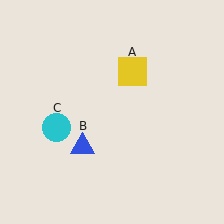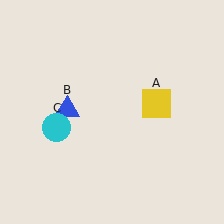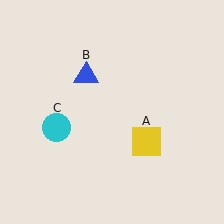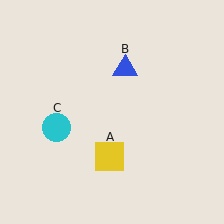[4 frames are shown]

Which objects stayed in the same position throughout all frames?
Cyan circle (object C) remained stationary.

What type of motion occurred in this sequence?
The yellow square (object A), blue triangle (object B) rotated clockwise around the center of the scene.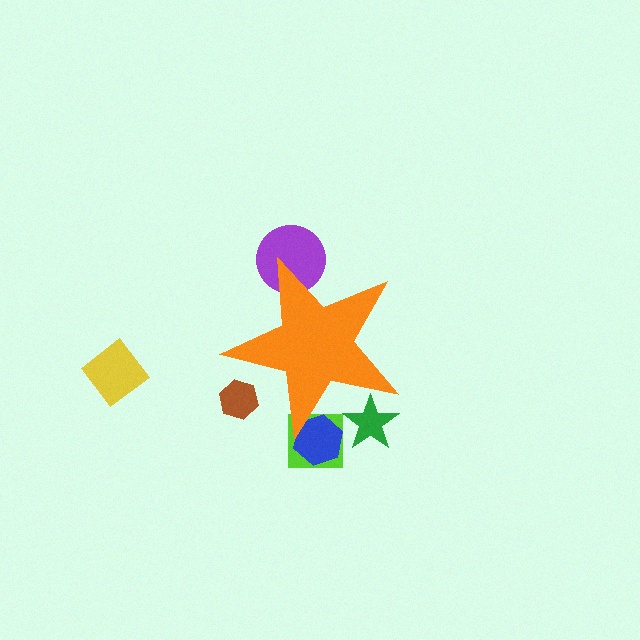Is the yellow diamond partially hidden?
No, the yellow diamond is fully visible.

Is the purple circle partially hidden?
Yes, the purple circle is partially hidden behind the orange star.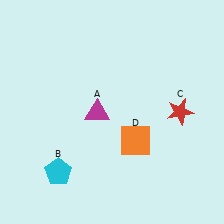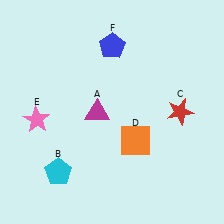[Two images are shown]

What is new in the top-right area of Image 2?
A blue pentagon (F) was added in the top-right area of Image 2.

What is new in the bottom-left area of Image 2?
A pink star (E) was added in the bottom-left area of Image 2.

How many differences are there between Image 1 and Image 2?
There are 2 differences between the two images.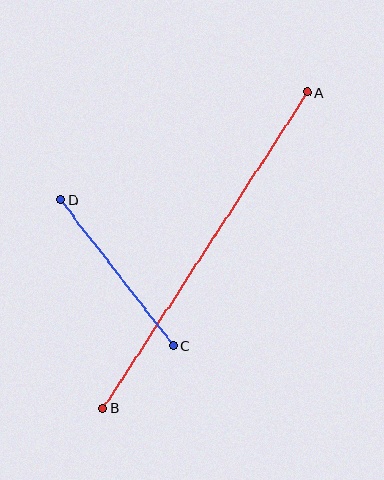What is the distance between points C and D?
The distance is approximately 184 pixels.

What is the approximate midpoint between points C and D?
The midpoint is at approximately (117, 272) pixels.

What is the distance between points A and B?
The distance is approximately 376 pixels.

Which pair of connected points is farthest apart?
Points A and B are farthest apart.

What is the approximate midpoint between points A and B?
The midpoint is at approximately (205, 250) pixels.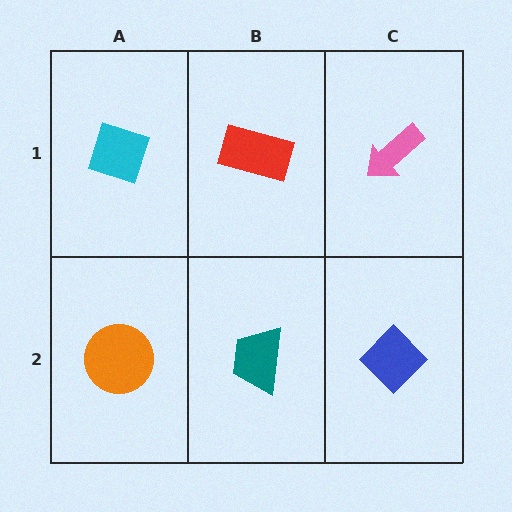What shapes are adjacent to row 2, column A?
A cyan diamond (row 1, column A), a teal trapezoid (row 2, column B).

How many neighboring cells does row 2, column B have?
3.